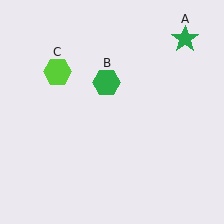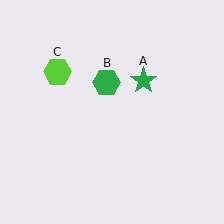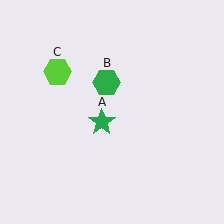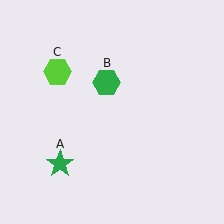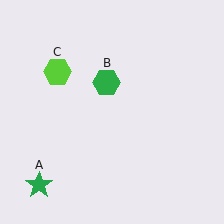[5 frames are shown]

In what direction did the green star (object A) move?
The green star (object A) moved down and to the left.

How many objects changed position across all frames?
1 object changed position: green star (object A).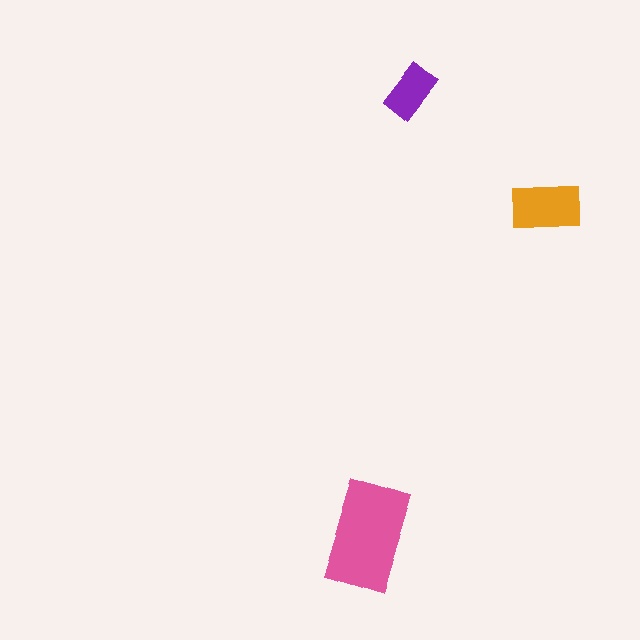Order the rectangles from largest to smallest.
the pink one, the orange one, the purple one.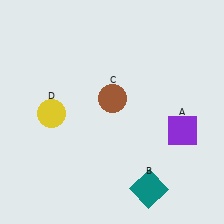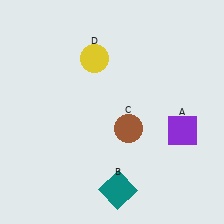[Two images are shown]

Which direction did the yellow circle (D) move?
The yellow circle (D) moved up.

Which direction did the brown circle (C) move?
The brown circle (C) moved down.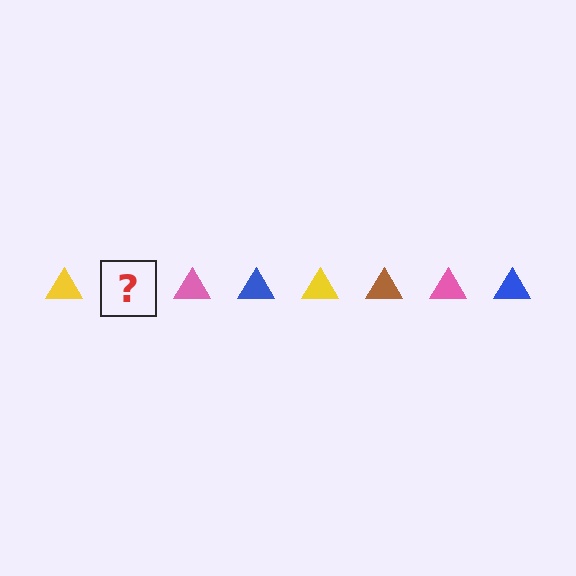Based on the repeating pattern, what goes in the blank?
The blank should be a brown triangle.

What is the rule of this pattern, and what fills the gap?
The rule is that the pattern cycles through yellow, brown, pink, blue triangles. The gap should be filled with a brown triangle.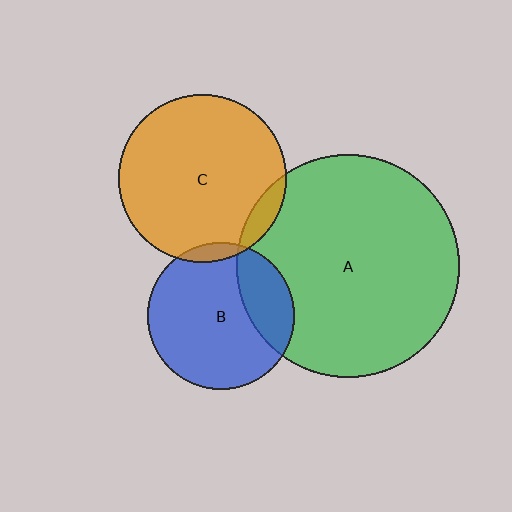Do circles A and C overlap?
Yes.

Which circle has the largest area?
Circle A (green).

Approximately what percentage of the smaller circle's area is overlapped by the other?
Approximately 10%.